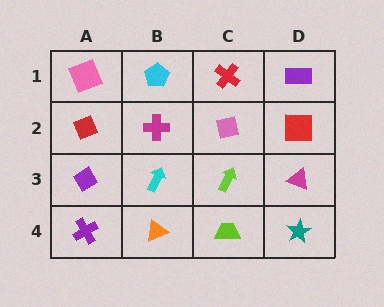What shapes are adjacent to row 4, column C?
A lime arrow (row 3, column C), an orange triangle (row 4, column B), a teal star (row 4, column D).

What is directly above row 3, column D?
A red square.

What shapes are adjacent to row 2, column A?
A pink square (row 1, column A), a purple diamond (row 3, column A), a magenta cross (row 2, column B).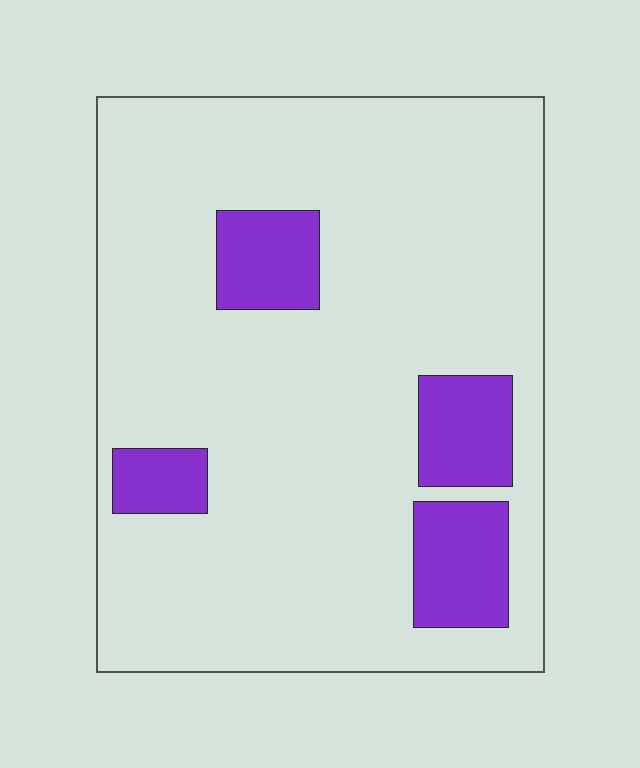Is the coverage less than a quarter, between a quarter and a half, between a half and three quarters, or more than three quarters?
Less than a quarter.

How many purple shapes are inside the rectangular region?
4.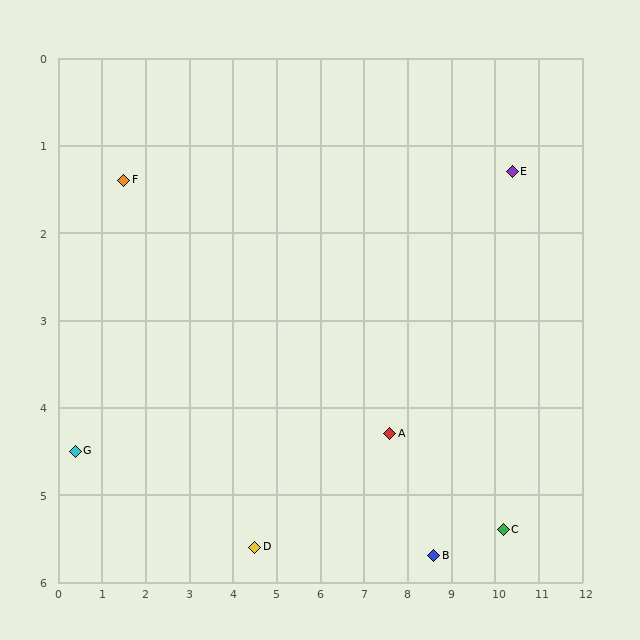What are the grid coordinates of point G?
Point G is at approximately (0.4, 4.5).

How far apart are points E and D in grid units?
Points E and D are about 7.3 grid units apart.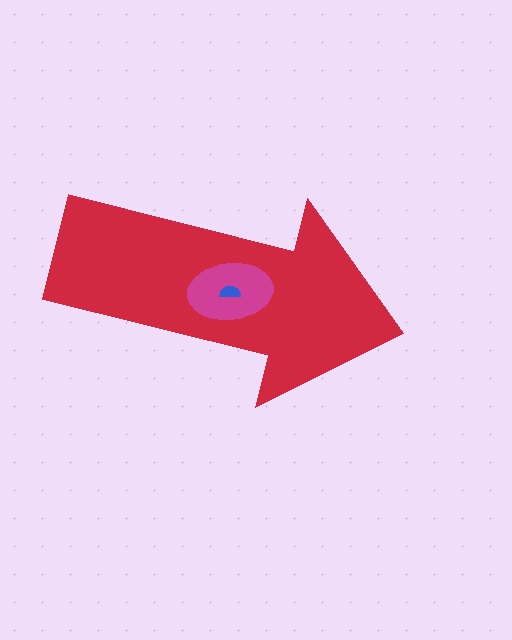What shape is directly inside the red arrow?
The magenta ellipse.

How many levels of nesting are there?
3.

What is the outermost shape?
The red arrow.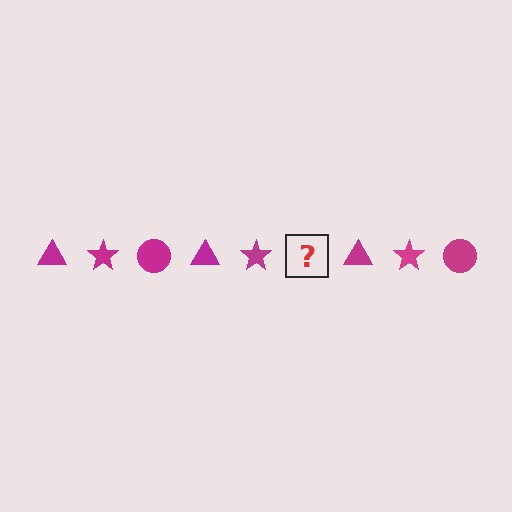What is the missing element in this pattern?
The missing element is a magenta circle.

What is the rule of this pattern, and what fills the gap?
The rule is that the pattern cycles through triangle, star, circle shapes in magenta. The gap should be filled with a magenta circle.